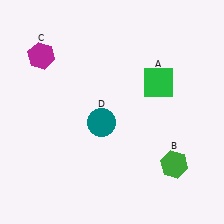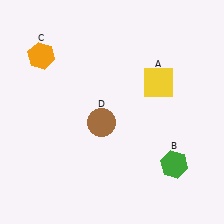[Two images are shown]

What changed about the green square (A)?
In Image 1, A is green. In Image 2, it changed to yellow.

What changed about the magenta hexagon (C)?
In Image 1, C is magenta. In Image 2, it changed to orange.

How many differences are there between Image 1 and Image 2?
There are 3 differences between the two images.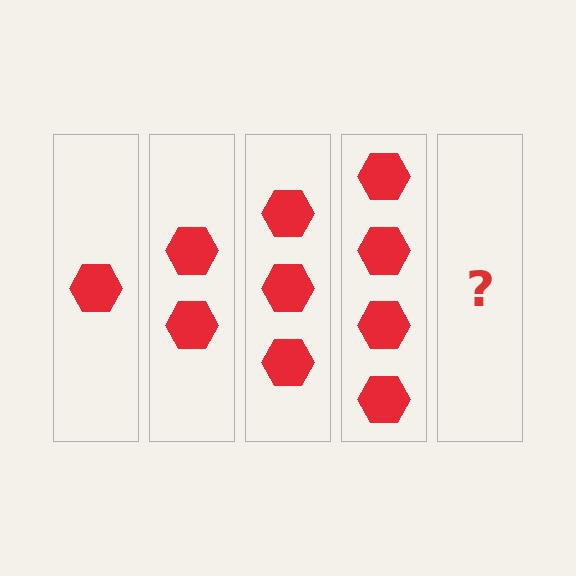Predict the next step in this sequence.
The next step is 5 hexagons.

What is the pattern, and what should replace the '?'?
The pattern is that each step adds one more hexagon. The '?' should be 5 hexagons.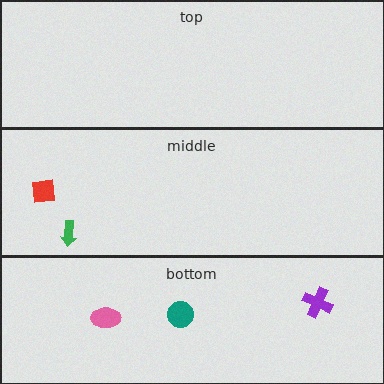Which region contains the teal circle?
The bottom region.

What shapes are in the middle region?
The red square, the green arrow.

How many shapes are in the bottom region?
3.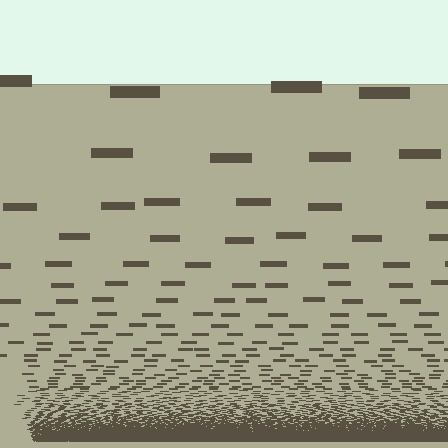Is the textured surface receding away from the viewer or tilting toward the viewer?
The surface appears to tilt toward the viewer. Texture elements get larger and sparser toward the top.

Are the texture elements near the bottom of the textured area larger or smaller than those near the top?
Smaller. The gradient is inverted — elements near the bottom are smaller and denser.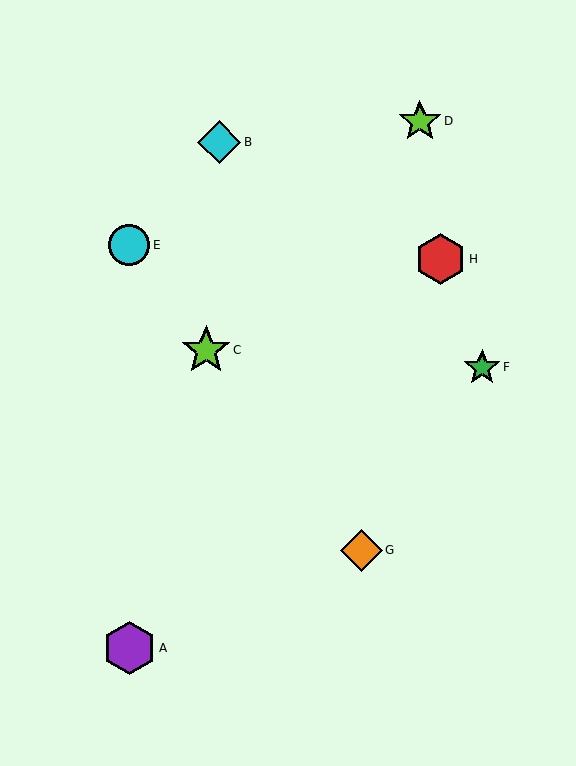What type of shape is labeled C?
Shape C is a lime star.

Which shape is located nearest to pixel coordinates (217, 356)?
The lime star (labeled C) at (206, 350) is nearest to that location.